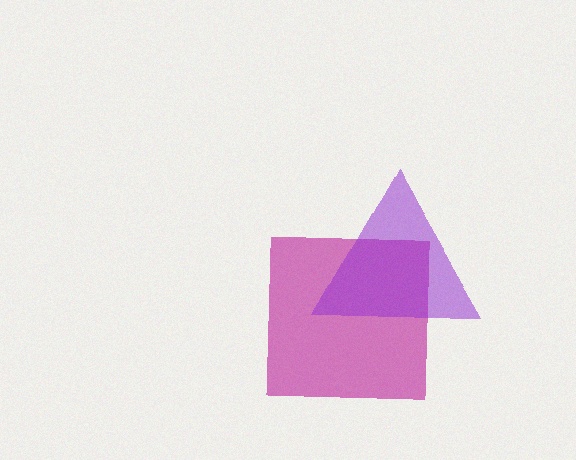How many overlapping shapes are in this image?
There are 2 overlapping shapes in the image.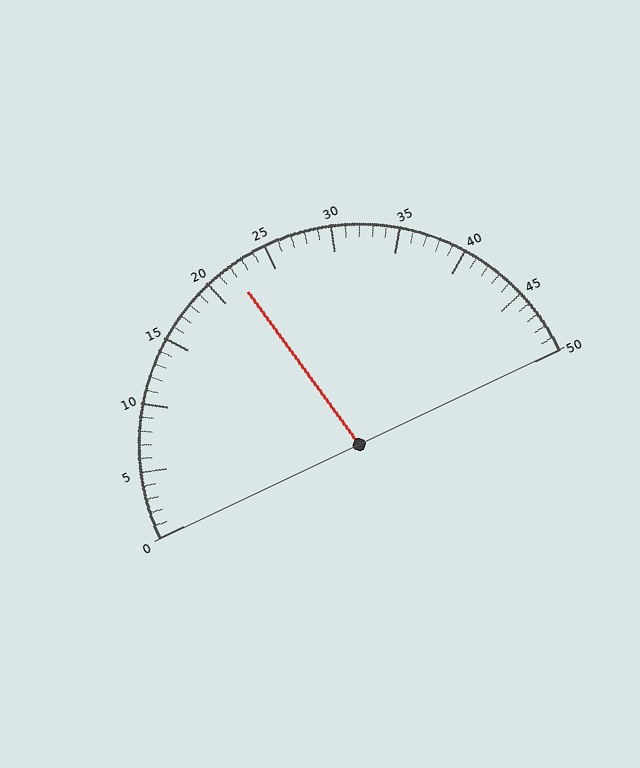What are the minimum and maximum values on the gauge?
The gauge ranges from 0 to 50.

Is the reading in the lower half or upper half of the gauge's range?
The reading is in the lower half of the range (0 to 50).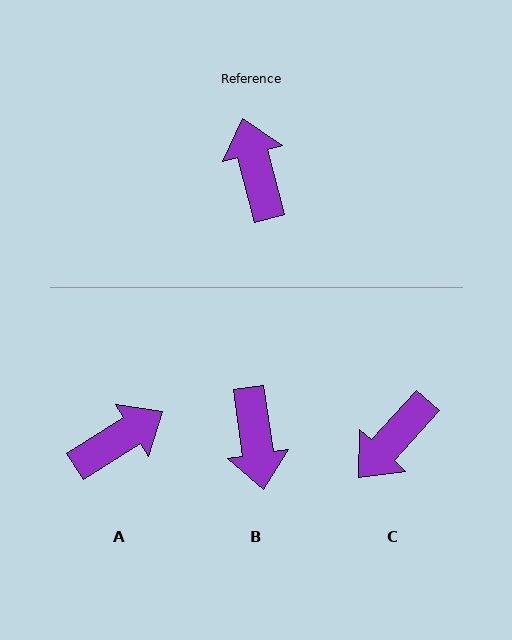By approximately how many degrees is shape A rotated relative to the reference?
Approximately 72 degrees clockwise.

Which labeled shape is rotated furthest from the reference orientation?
B, about 174 degrees away.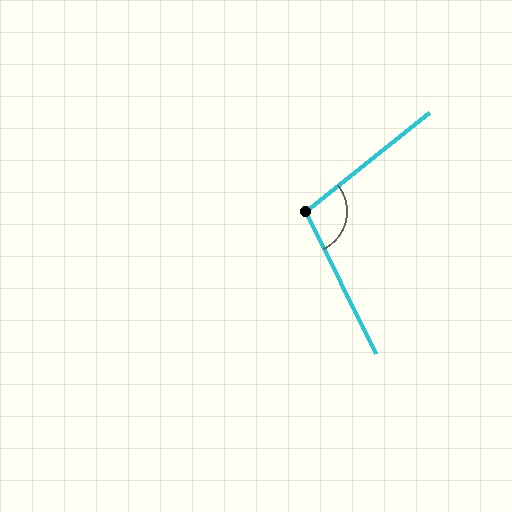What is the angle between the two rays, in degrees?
Approximately 103 degrees.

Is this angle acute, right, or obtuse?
It is obtuse.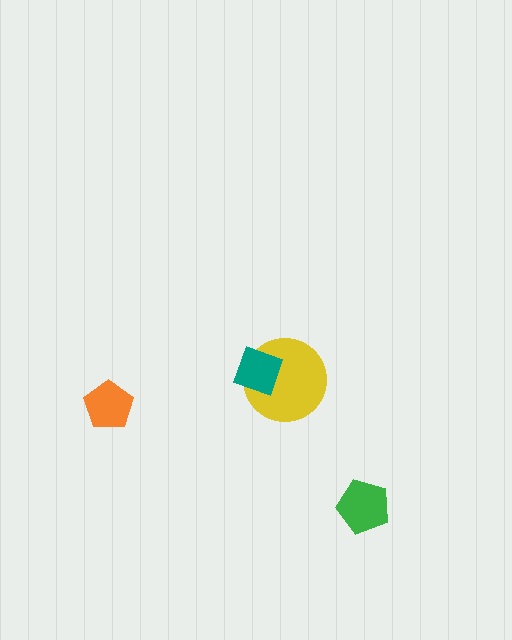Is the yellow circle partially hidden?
Yes, it is partially covered by another shape.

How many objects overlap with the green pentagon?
0 objects overlap with the green pentagon.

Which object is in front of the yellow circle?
The teal diamond is in front of the yellow circle.